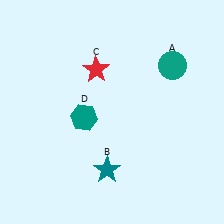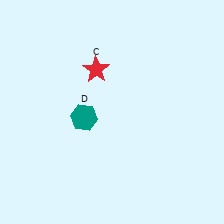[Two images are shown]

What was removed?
The teal star (B), the teal circle (A) were removed in Image 2.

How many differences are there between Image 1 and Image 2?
There are 2 differences between the two images.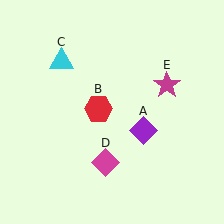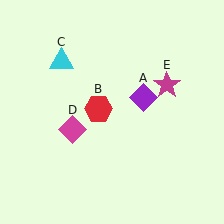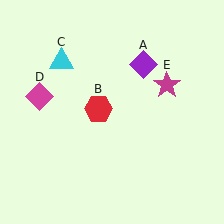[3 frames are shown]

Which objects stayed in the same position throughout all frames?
Red hexagon (object B) and cyan triangle (object C) and magenta star (object E) remained stationary.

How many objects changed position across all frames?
2 objects changed position: purple diamond (object A), magenta diamond (object D).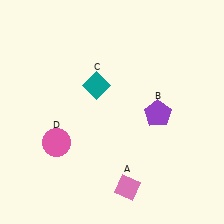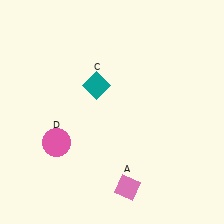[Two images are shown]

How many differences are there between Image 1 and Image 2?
There is 1 difference between the two images.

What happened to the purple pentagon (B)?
The purple pentagon (B) was removed in Image 2. It was in the bottom-right area of Image 1.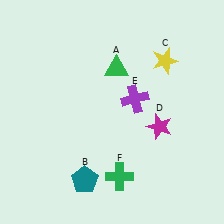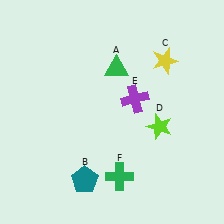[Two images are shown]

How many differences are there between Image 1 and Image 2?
There is 1 difference between the two images.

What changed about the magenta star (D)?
In Image 1, D is magenta. In Image 2, it changed to lime.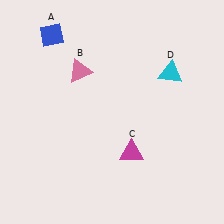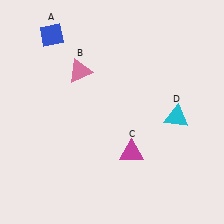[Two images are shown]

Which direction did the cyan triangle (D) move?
The cyan triangle (D) moved down.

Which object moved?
The cyan triangle (D) moved down.